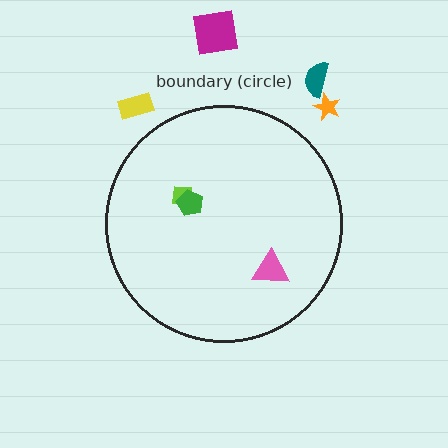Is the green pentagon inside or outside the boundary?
Inside.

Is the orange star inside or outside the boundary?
Outside.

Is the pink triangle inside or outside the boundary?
Inside.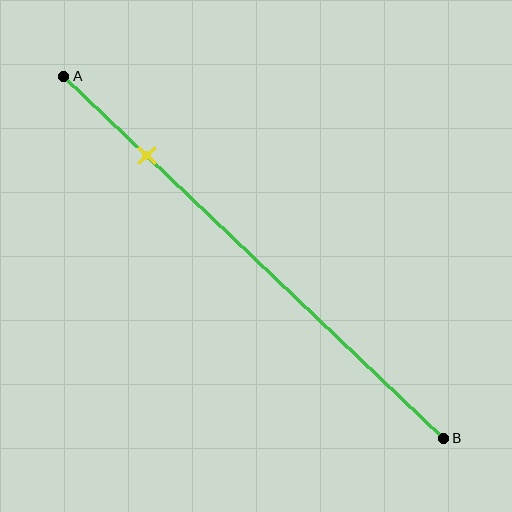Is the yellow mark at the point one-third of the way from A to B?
No, the mark is at about 20% from A, not at the 33% one-third point.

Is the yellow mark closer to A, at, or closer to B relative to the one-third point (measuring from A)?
The yellow mark is closer to point A than the one-third point of segment AB.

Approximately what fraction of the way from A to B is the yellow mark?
The yellow mark is approximately 20% of the way from A to B.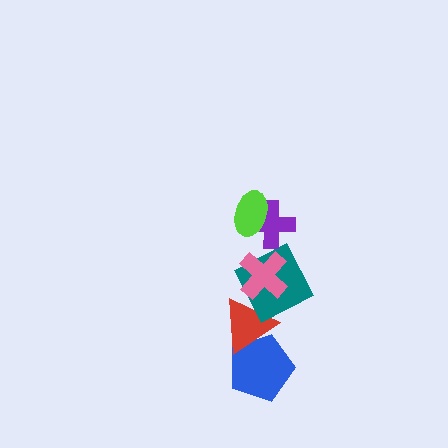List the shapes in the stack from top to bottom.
From top to bottom: the lime ellipse, the purple cross, the pink cross, the teal square, the red triangle, the blue pentagon.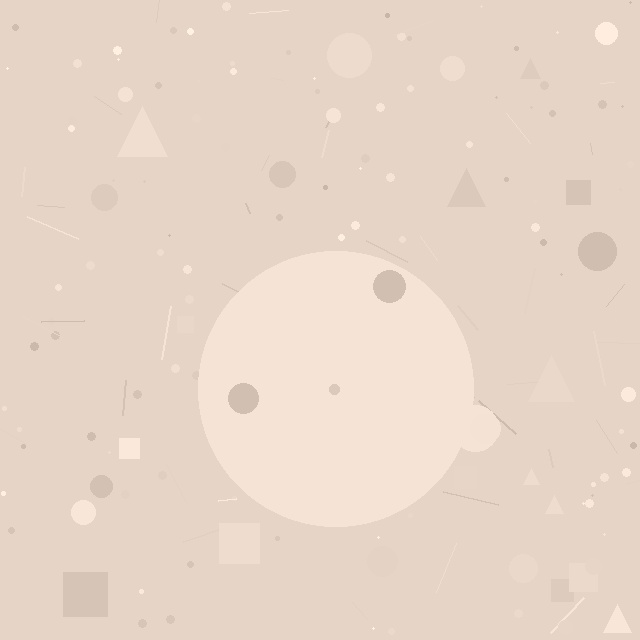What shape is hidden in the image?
A circle is hidden in the image.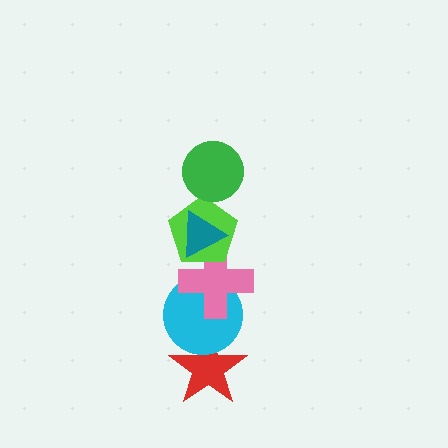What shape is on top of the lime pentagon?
The teal triangle is on top of the lime pentagon.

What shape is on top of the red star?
The cyan circle is on top of the red star.